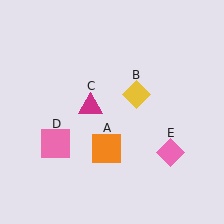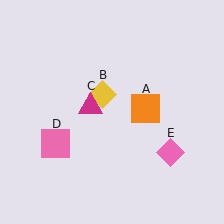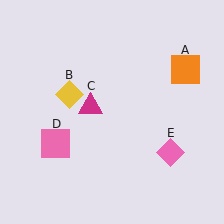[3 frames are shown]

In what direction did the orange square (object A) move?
The orange square (object A) moved up and to the right.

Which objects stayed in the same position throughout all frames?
Magenta triangle (object C) and pink square (object D) and pink diamond (object E) remained stationary.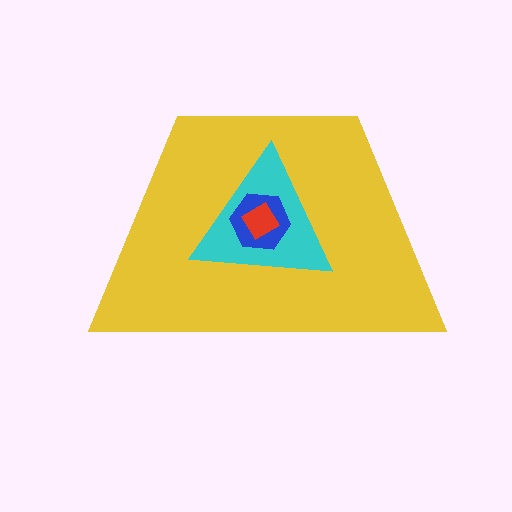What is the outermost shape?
The yellow trapezoid.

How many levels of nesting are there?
4.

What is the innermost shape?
The red diamond.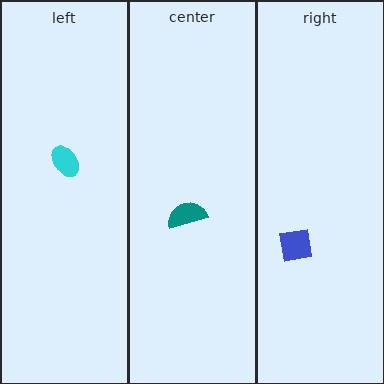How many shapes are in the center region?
1.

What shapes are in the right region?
The blue square.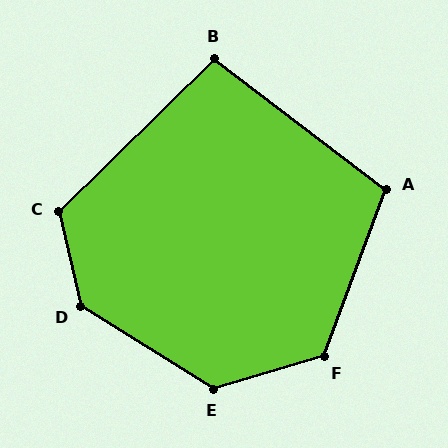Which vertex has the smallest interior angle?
B, at approximately 98 degrees.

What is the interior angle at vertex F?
Approximately 127 degrees (obtuse).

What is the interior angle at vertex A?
Approximately 107 degrees (obtuse).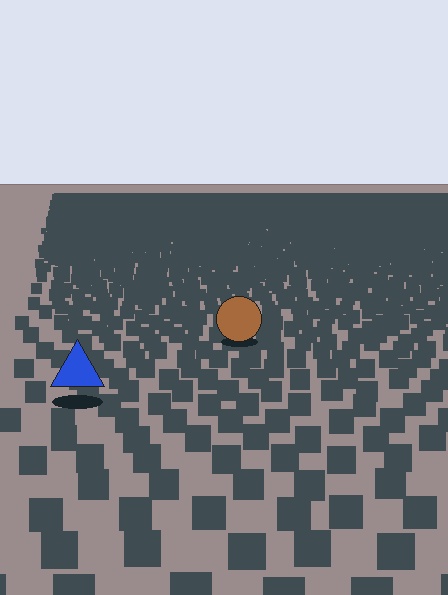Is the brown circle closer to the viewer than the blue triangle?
No. The blue triangle is closer — you can tell from the texture gradient: the ground texture is coarser near it.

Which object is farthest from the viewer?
The brown circle is farthest from the viewer. It appears smaller and the ground texture around it is denser.